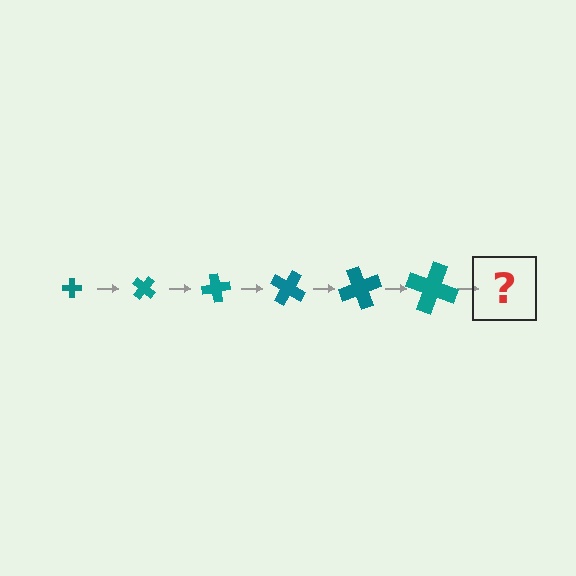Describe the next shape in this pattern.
It should be a cross, larger than the previous one and rotated 240 degrees from the start.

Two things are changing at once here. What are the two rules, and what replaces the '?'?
The two rules are that the cross grows larger each step and it rotates 40 degrees each step. The '?' should be a cross, larger than the previous one and rotated 240 degrees from the start.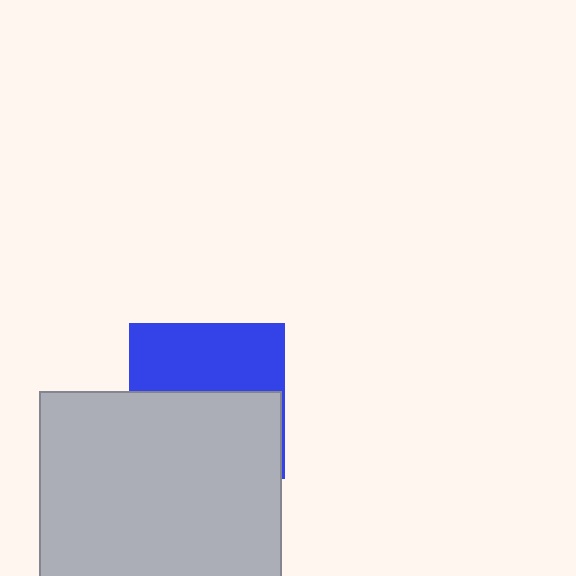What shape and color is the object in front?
The object in front is a light gray square.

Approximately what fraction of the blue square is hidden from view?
Roughly 55% of the blue square is hidden behind the light gray square.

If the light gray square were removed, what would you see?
You would see the complete blue square.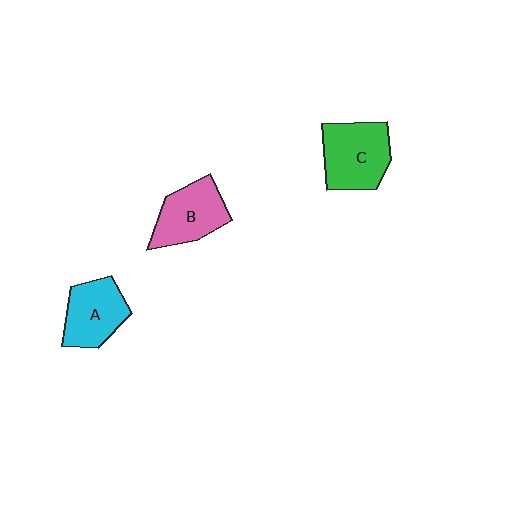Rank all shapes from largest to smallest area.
From largest to smallest: C (green), B (pink), A (cyan).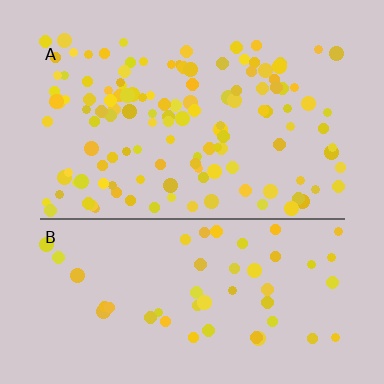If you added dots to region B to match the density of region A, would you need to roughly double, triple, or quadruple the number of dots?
Approximately double.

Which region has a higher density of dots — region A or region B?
A (the top).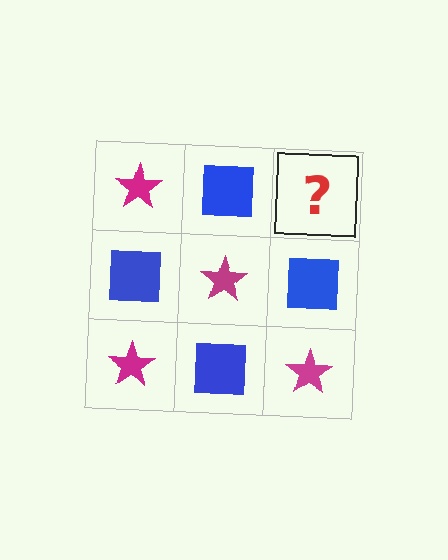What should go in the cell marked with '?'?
The missing cell should contain a magenta star.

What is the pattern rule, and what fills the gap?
The rule is that it alternates magenta star and blue square in a checkerboard pattern. The gap should be filled with a magenta star.